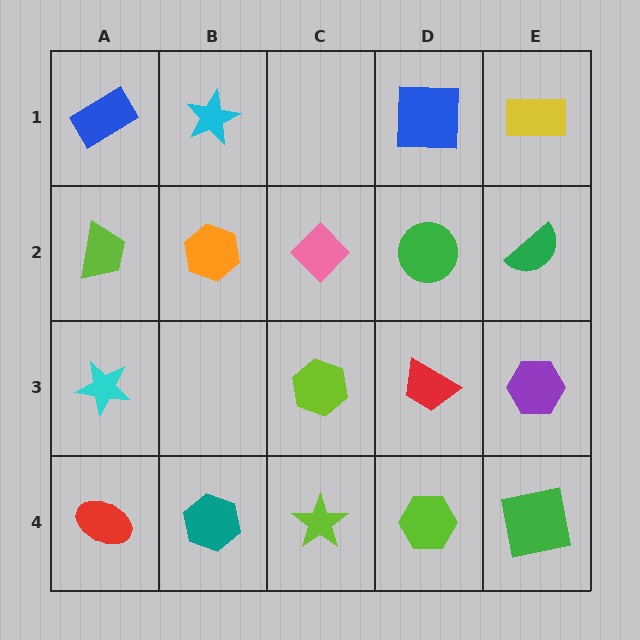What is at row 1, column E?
A yellow rectangle.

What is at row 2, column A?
A lime trapezoid.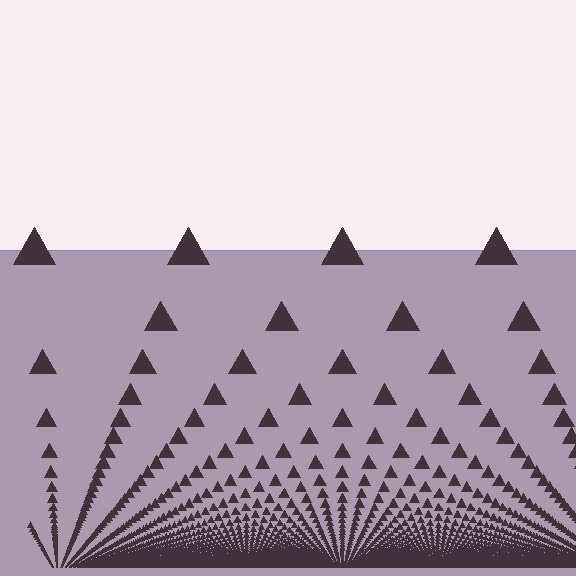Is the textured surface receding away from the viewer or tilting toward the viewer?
The surface appears to tilt toward the viewer. Texture elements get larger and sparser toward the top.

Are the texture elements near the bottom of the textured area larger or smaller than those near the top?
Smaller. The gradient is inverted — elements near the bottom are smaller and denser.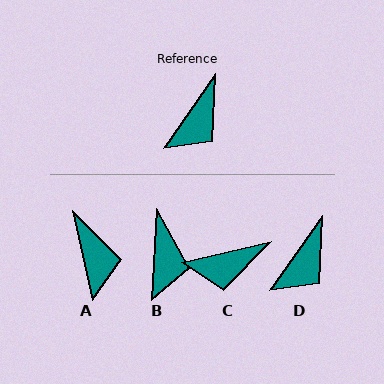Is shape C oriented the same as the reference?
No, it is off by about 42 degrees.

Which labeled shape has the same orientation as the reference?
D.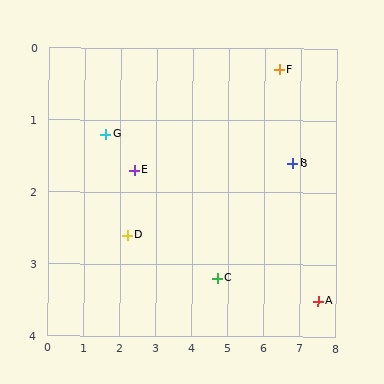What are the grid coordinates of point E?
Point E is at approximately (2.4, 1.7).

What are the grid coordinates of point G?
Point G is at approximately (1.6, 1.2).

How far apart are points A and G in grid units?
Points A and G are about 6.3 grid units apart.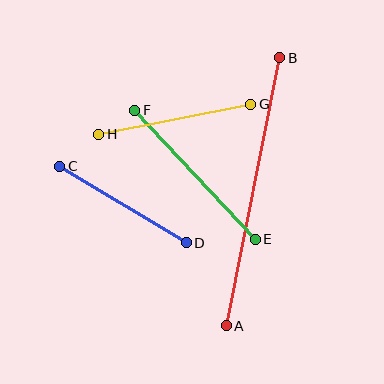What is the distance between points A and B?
The distance is approximately 273 pixels.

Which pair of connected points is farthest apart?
Points A and B are farthest apart.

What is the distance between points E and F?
The distance is approximately 177 pixels.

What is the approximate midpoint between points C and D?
The midpoint is at approximately (123, 205) pixels.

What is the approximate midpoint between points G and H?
The midpoint is at approximately (175, 119) pixels.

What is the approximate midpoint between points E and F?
The midpoint is at approximately (195, 175) pixels.